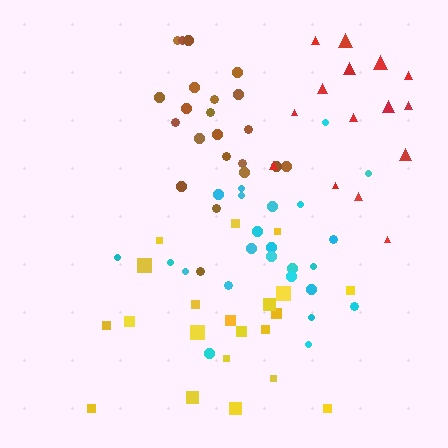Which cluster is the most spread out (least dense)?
Yellow.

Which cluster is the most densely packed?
Brown.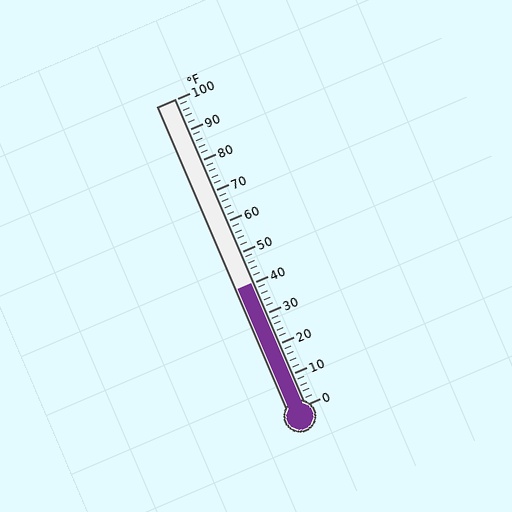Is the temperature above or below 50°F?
The temperature is below 50°F.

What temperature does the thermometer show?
The thermometer shows approximately 40°F.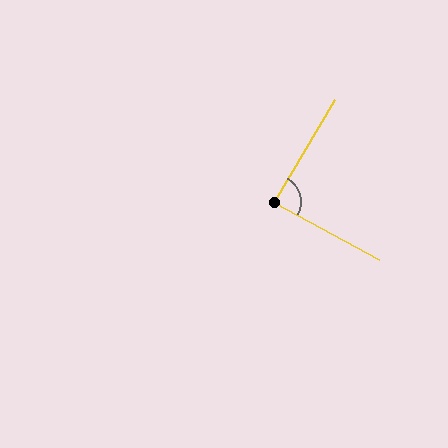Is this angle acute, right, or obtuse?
It is approximately a right angle.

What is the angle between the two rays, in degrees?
Approximately 88 degrees.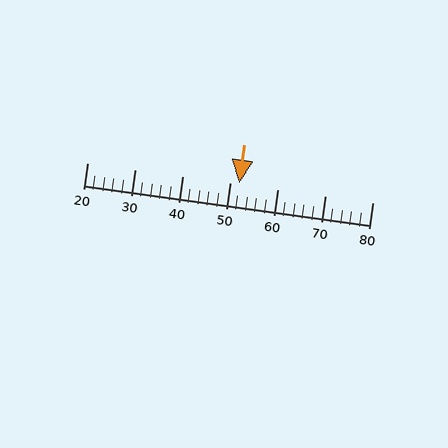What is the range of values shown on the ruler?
The ruler shows values from 20 to 80.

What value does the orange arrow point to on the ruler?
The orange arrow points to approximately 52.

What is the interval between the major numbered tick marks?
The major tick marks are spaced 10 units apart.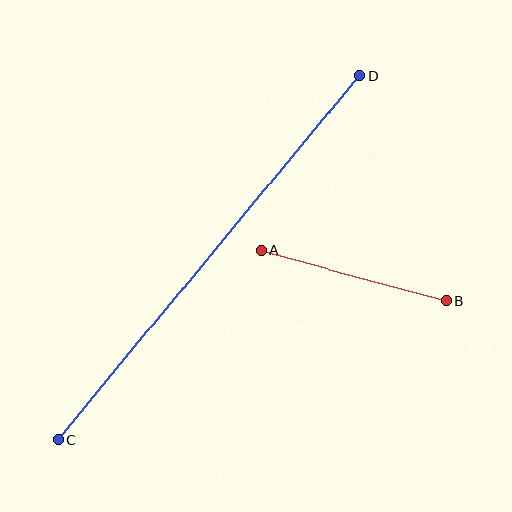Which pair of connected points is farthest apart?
Points C and D are farthest apart.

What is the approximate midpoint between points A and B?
The midpoint is at approximately (354, 276) pixels.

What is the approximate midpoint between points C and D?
The midpoint is at approximately (209, 258) pixels.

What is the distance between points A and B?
The distance is approximately 192 pixels.